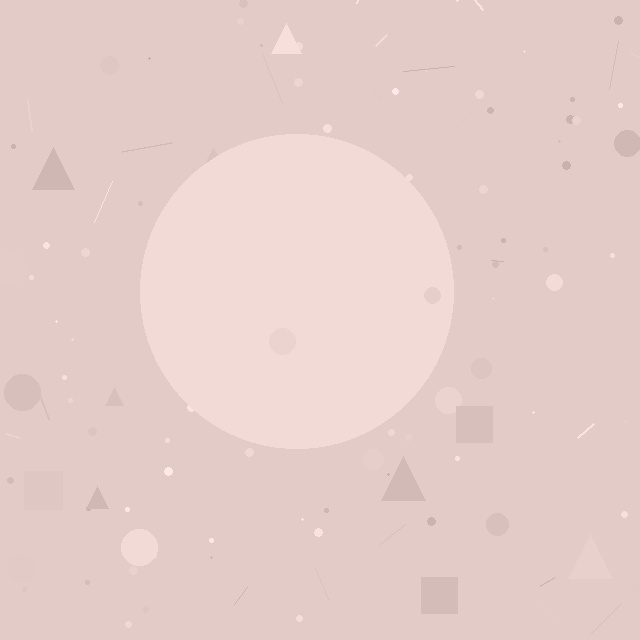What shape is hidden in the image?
A circle is hidden in the image.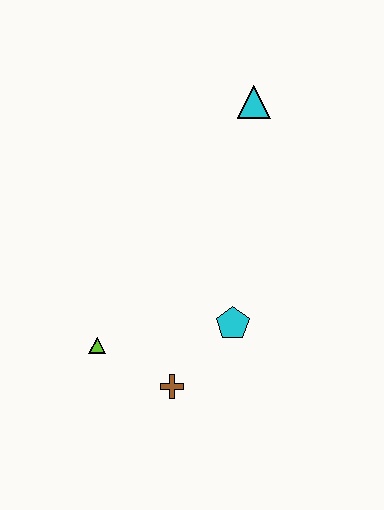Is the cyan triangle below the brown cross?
No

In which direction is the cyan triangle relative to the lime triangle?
The cyan triangle is above the lime triangle.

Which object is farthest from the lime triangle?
The cyan triangle is farthest from the lime triangle.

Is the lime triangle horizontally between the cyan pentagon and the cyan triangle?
No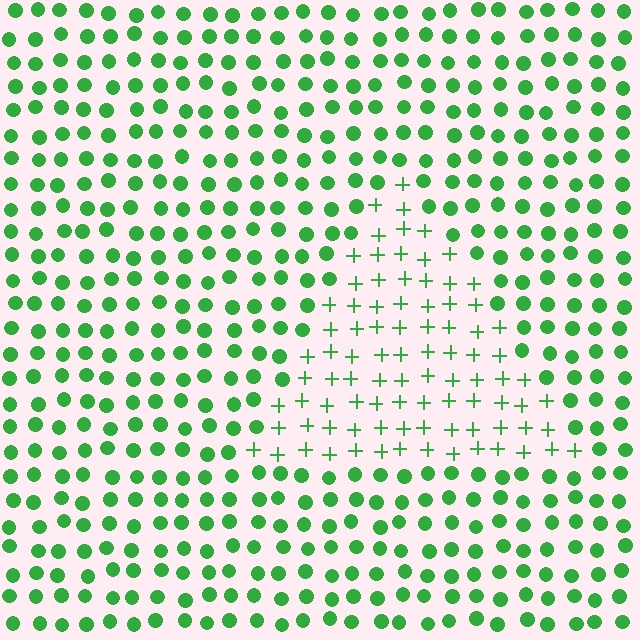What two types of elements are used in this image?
The image uses plus signs inside the triangle region and circles outside it.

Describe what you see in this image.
The image is filled with small green elements arranged in a uniform grid. A triangle-shaped region contains plus signs, while the surrounding area contains circles. The boundary is defined purely by the change in element shape.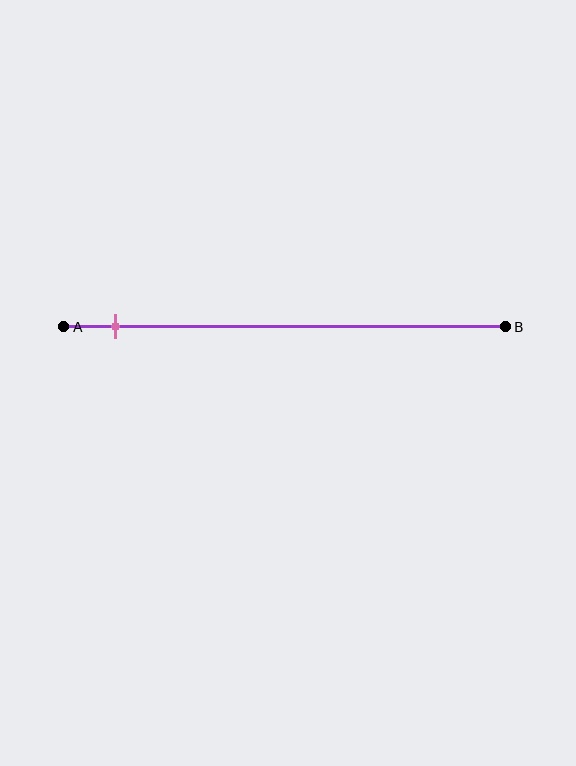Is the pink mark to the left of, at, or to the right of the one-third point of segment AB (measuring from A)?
The pink mark is to the left of the one-third point of segment AB.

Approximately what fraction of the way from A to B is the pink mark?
The pink mark is approximately 10% of the way from A to B.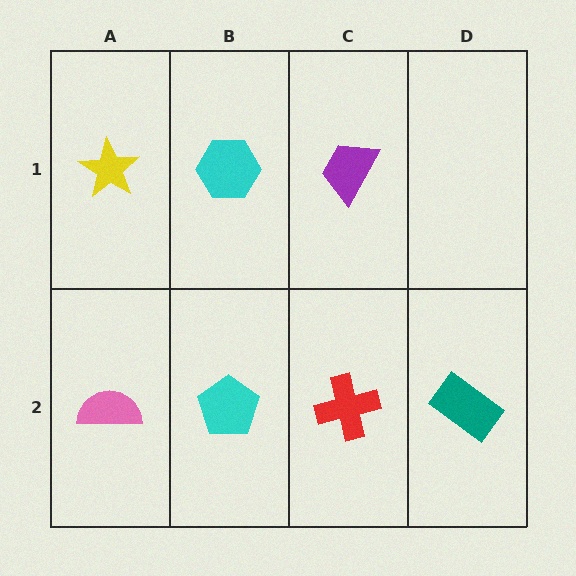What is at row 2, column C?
A red cross.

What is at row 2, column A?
A pink semicircle.